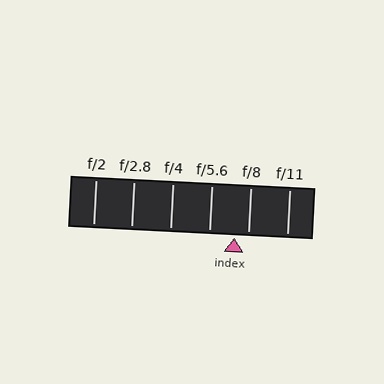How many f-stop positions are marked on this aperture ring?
There are 6 f-stop positions marked.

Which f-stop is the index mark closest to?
The index mark is closest to f/8.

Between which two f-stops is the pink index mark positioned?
The index mark is between f/5.6 and f/8.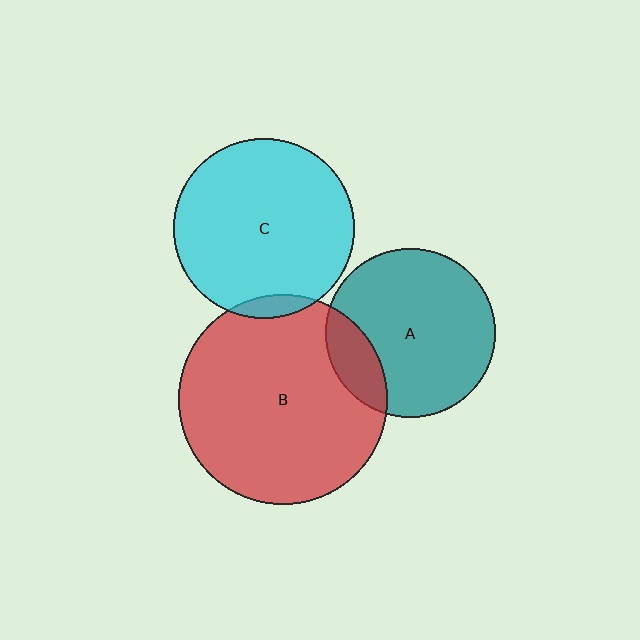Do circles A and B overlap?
Yes.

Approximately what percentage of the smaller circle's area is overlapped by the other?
Approximately 15%.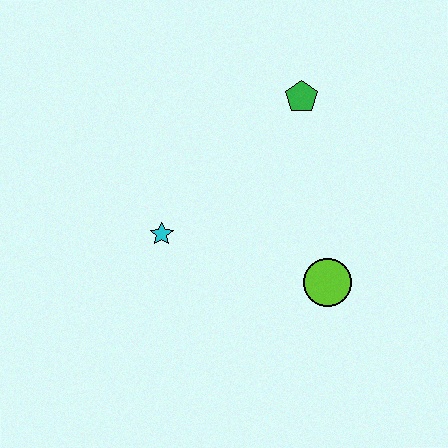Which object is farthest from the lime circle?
The green pentagon is farthest from the lime circle.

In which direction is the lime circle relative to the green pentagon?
The lime circle is below the green pentagon.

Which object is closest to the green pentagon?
The lime circle is closest to the green pentagon.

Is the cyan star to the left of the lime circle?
Yes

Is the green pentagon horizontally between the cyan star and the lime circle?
Yes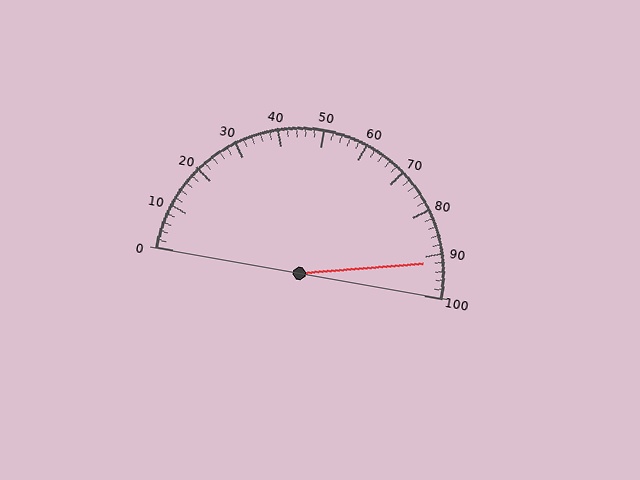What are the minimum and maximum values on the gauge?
The gauge ranges from 0 to 100.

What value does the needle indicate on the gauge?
The needle indicates approximately 92.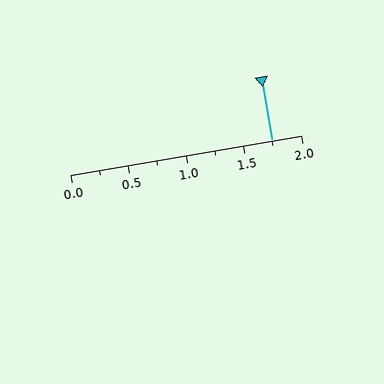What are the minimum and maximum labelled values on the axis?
The axis runs from 0.0 to 2.0.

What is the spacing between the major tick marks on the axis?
The major ticks are spaced 0.5 apart.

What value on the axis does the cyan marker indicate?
The marker indicates approximately 1.75.